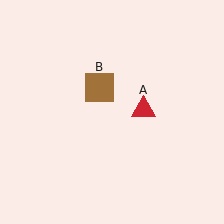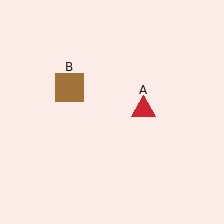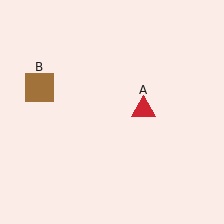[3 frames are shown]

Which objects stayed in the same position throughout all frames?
Red triangle (object A) remained stationary.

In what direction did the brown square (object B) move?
The brown square (object B) moved left.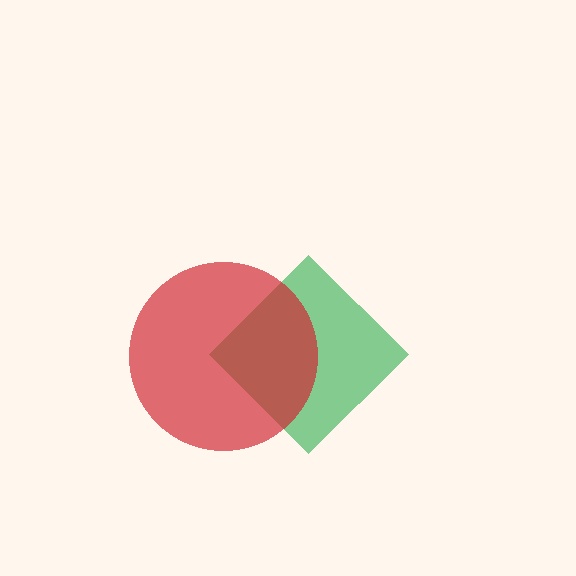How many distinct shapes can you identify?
There are 2 distinct shapes: a green diamond, a red circle.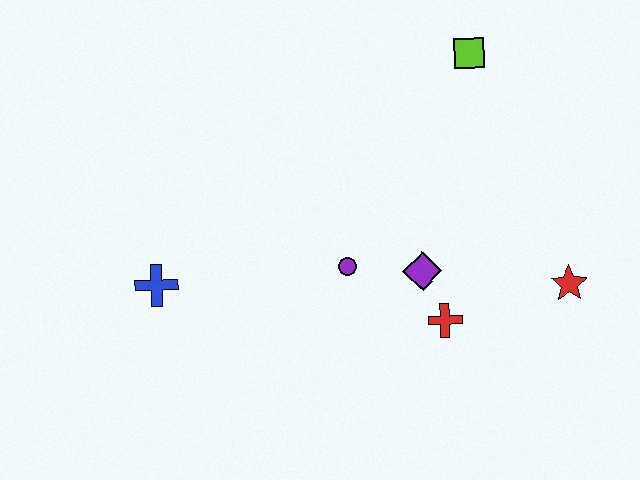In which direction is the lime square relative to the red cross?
The lime square is above the red cross.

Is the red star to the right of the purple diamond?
Yes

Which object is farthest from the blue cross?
The red star is farthest from the blue cross.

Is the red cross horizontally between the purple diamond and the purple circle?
No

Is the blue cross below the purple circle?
Yes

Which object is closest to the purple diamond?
The red cross is closest to the purple diamond.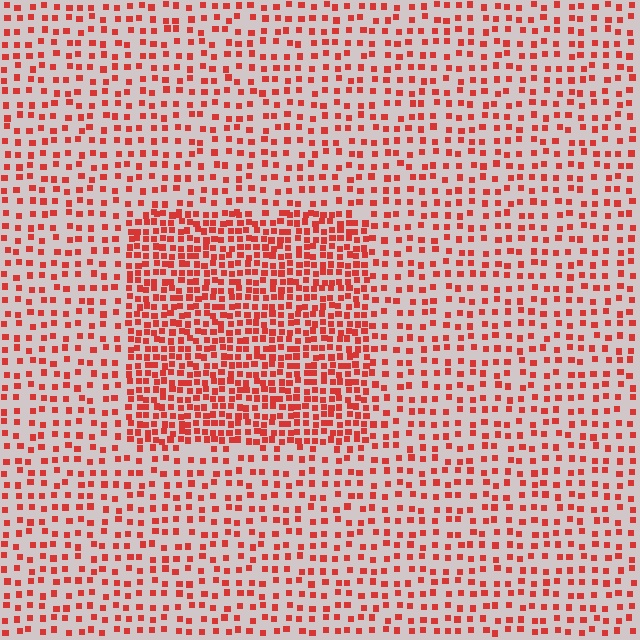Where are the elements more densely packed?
The elements are more densely packed inside the rectangle boundary.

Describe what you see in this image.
The image contains small red elements arranged at two different densities. A rectangle-shaped region is visible where the elements are more densely packed than the surrounding area.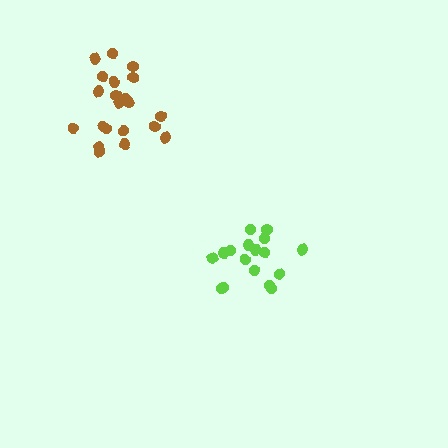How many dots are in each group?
Group 1: 17 dots, Group 2: 21 dots (38 total).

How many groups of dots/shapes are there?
There are 2 groups.